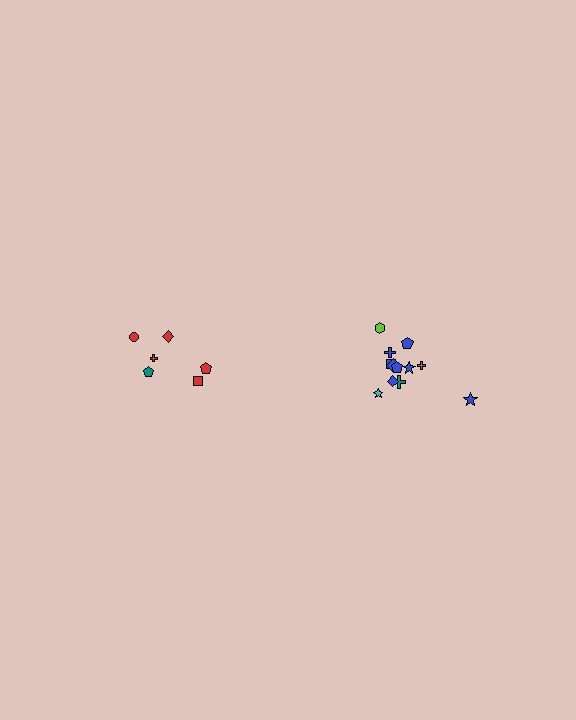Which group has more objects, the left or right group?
The right group.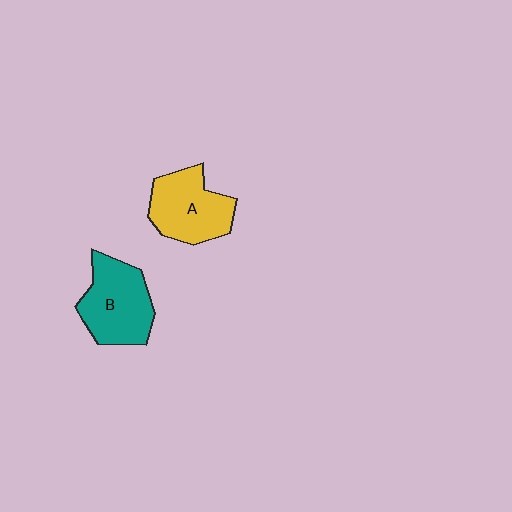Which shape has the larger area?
Shape B (teal).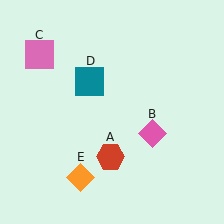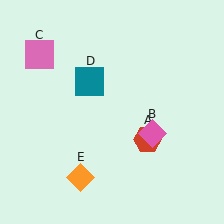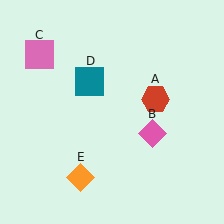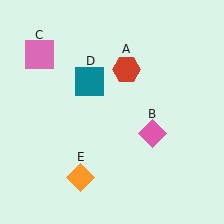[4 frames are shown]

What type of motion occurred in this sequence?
The red hexagon (object A) rotated counterclockwise around the center of the scene.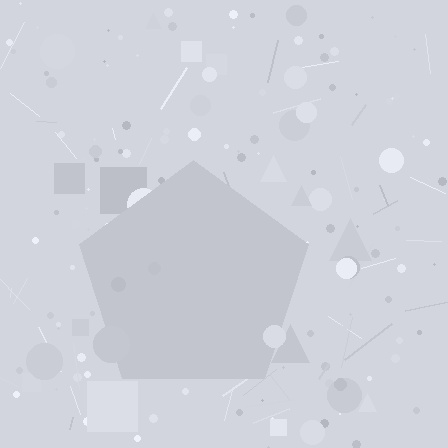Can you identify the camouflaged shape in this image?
The camouflaged shape is a pentagon.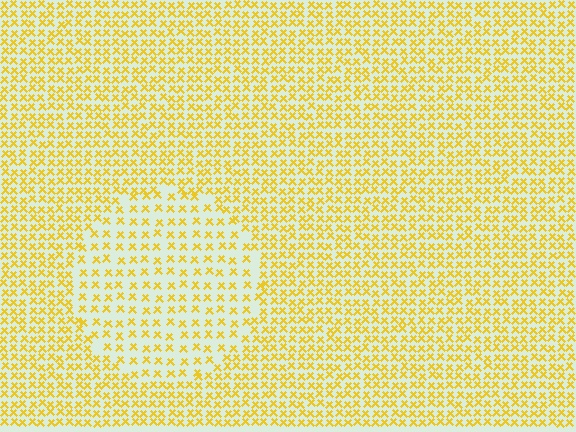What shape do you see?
I see a circle.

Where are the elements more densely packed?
The elements are more densely packed outside the circle boundary.